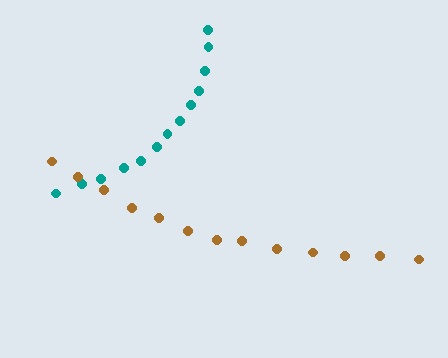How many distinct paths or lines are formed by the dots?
There are 2 distinct paths.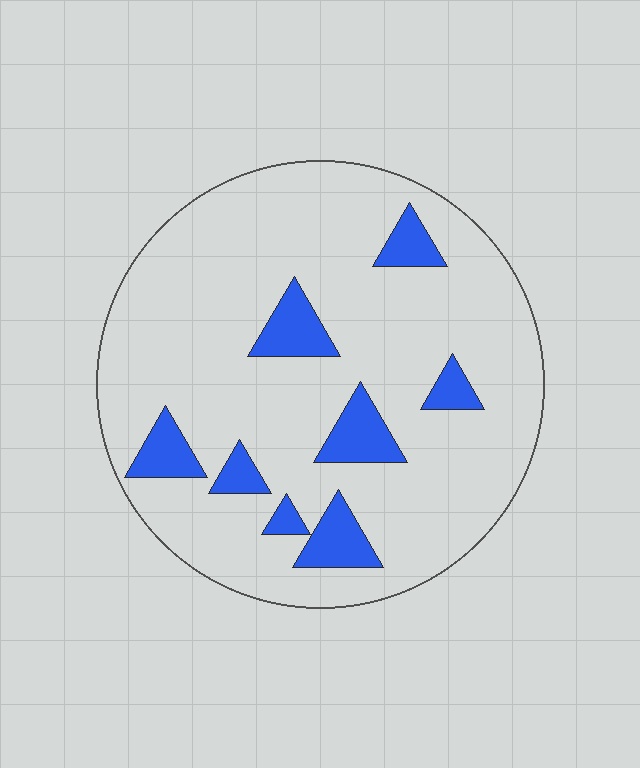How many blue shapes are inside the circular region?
8.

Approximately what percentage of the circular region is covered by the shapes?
Approximately 15%.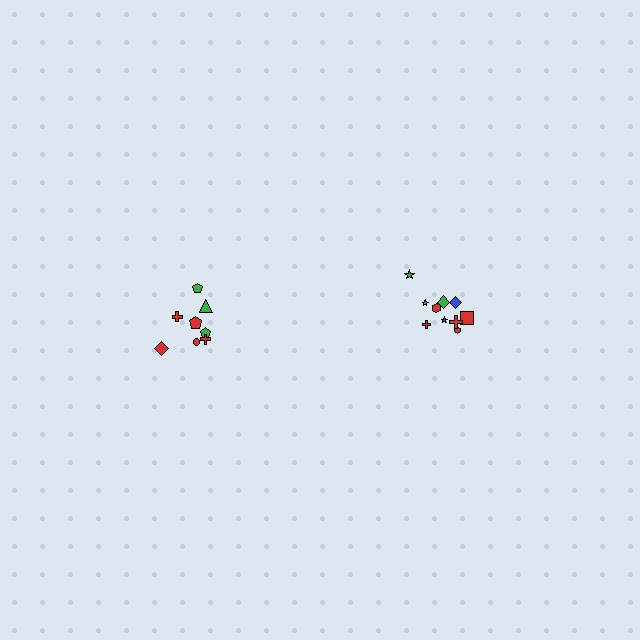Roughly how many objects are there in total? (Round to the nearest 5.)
Roughly 20 objects in total.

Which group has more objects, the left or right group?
The right group.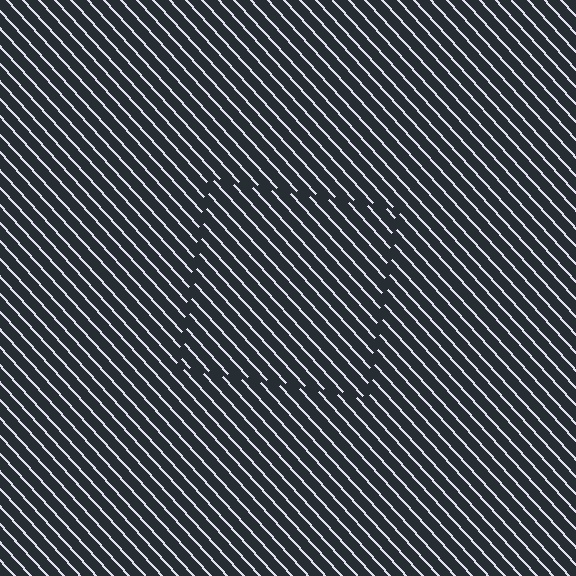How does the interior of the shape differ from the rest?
The interior of the shape contains the same grating, shifted by half a period — the contour is defined by the phase discontinuity where line-ends from the inner and outer gratings abut.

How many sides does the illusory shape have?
4 sides — the line-ends trace a square.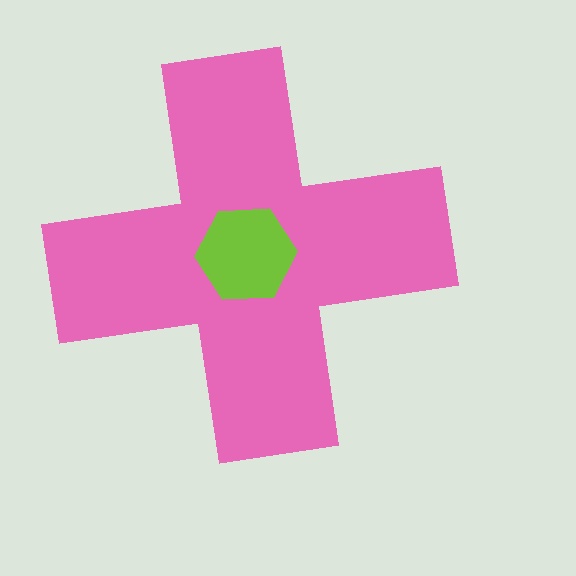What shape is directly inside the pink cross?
The lime hexagon.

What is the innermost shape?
The lime hexagon.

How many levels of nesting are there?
2.